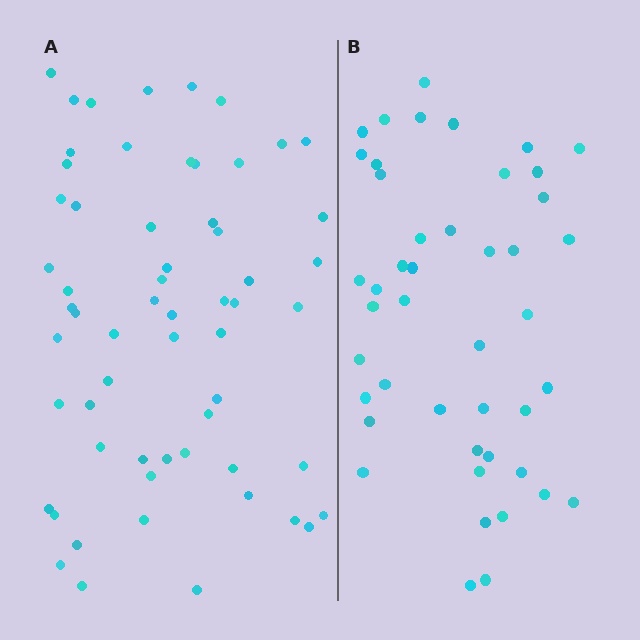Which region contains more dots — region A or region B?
Region A (the left region) has more dots.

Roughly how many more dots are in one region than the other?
Region A has approximately 15 more dots than region B.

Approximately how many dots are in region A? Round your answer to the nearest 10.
About 60 dots.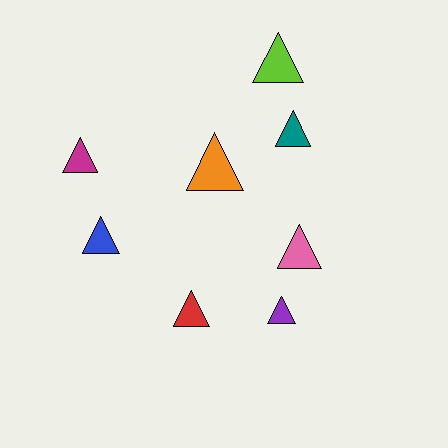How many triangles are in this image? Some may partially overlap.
There are 8 triangles.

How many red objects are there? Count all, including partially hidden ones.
There is 1 red object.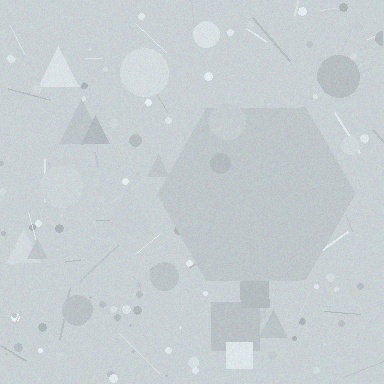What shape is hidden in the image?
A hexagon is hidden in the image.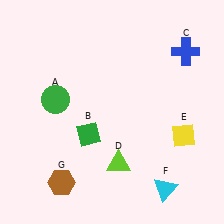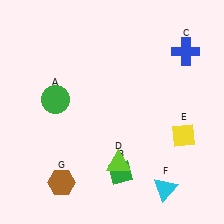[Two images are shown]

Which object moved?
The green diamond (B) moved down.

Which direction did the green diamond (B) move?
The green diamond (B) moved down.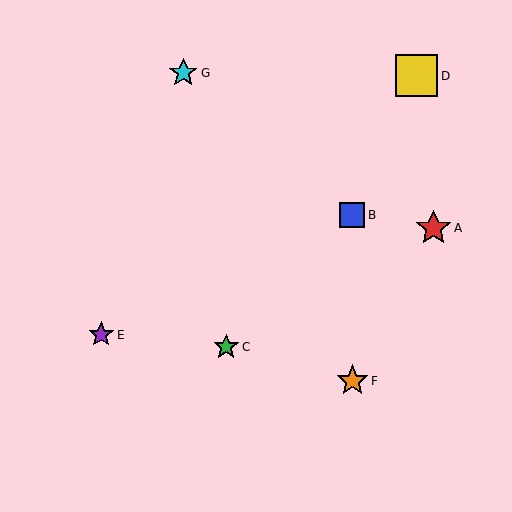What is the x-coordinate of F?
Object F is at x≈352.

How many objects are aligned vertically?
2 objects (B, F) are aligned vertically.